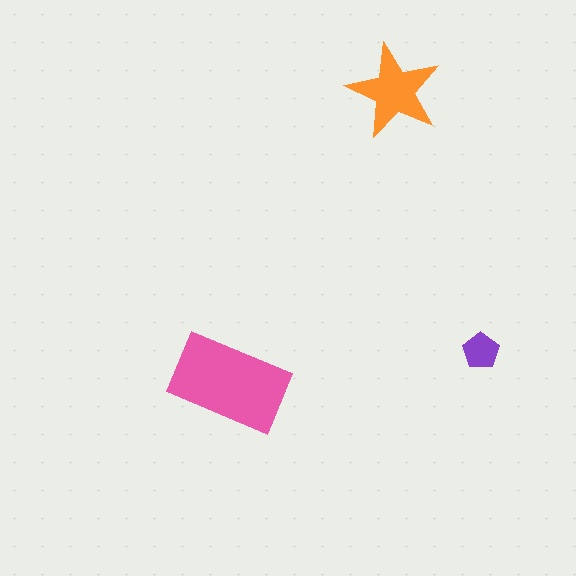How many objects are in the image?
There are 3 objects in the image.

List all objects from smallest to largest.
The purple pentagon, the orange star, the pink rectangle.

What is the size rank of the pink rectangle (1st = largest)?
1st.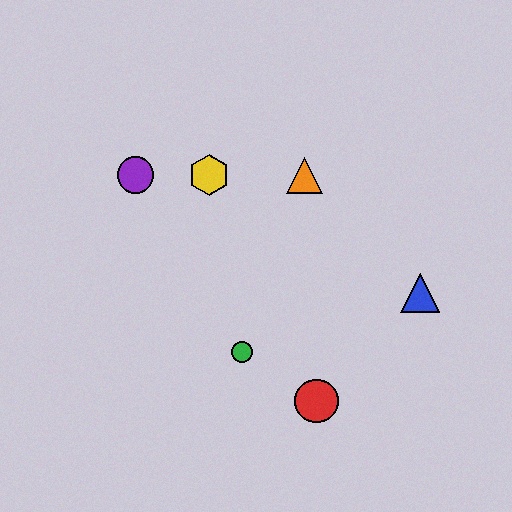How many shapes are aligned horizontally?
3 shapes (the yellow hexagon, the purple circle, the orange triangle) are aligned horizontally.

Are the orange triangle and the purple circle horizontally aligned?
Yes, both are at y≈175.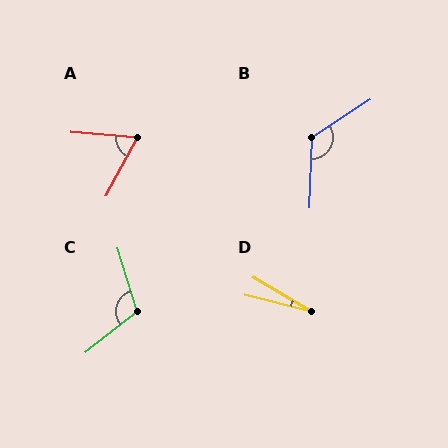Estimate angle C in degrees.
Approximately 111 degrees.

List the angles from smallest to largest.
D (16°), A (66°), C (111°), B (125°).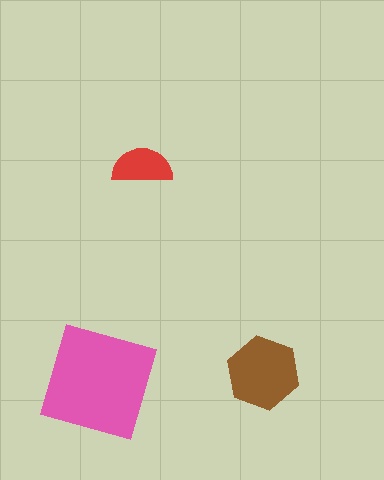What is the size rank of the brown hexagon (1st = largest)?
2nd.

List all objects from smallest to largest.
The red semicircle, the brown hexagon, the pink square.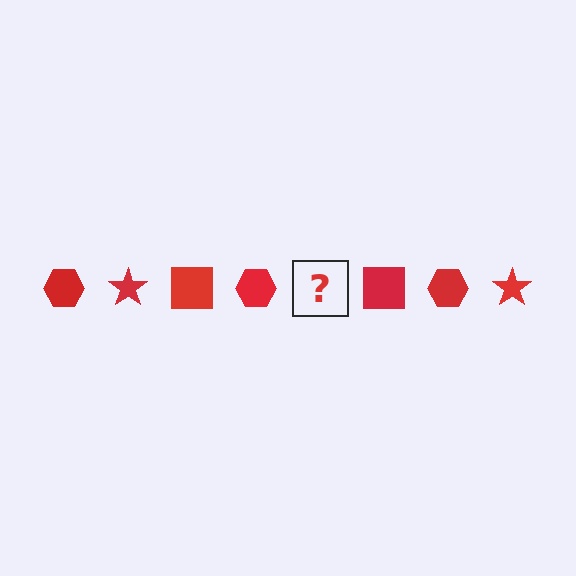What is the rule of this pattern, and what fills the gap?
The rule is that the pattern cycles through hexagon, star, square shapes in red. The gap should be filled with a red star.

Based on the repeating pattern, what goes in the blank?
The blank should be a red star.